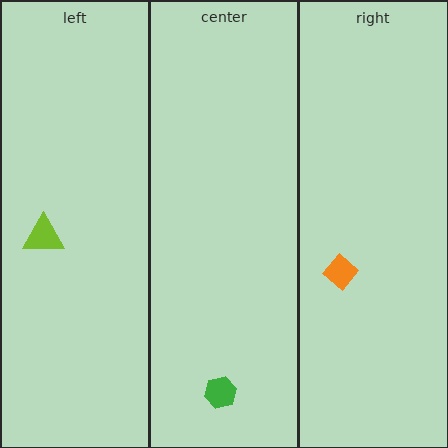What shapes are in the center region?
The green hexagon.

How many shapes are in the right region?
1.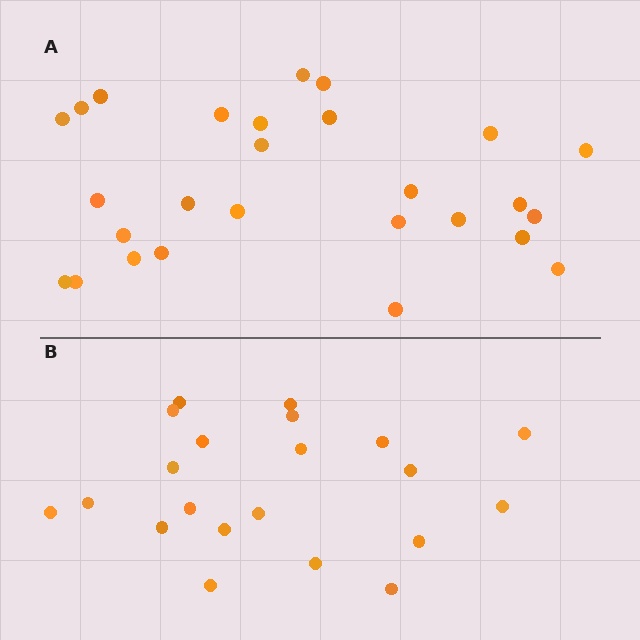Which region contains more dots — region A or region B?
Region A (the top region) has more dots.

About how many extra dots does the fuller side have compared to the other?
Region A has about 6 more dots than region B.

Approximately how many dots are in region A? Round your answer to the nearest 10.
About 30 dots. (The exact count is 27, which rounds to 30.)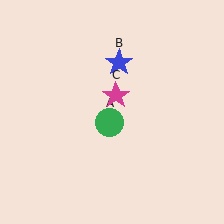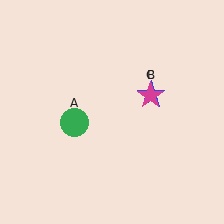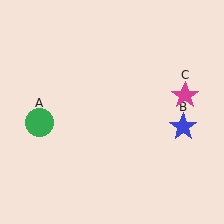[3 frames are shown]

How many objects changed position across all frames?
3 objects changed position: green circle (object A), blue star (object B), magenta star (object C).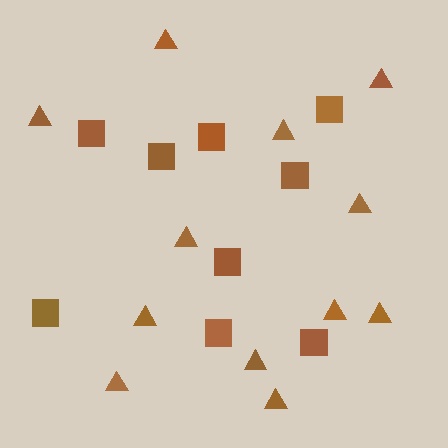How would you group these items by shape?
There are 2 groups: one group of squares (9) and one group of triangles (12).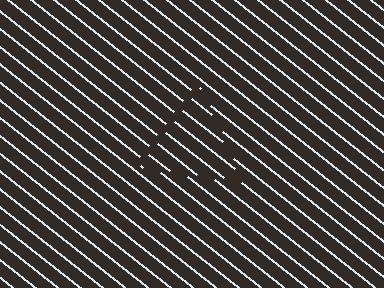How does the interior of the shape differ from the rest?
The interior of the shape contains the same grating, shifted by half a period — the contour is defined by the phase discontinuity where line-ends from the inner and outer gratings abut.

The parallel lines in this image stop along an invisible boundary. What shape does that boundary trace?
An illusory triangle. The interior of the shape contains the same grating, shifted by half a period — the contour is defined by the phase discontinuity where line-ends from the inner and outer gratings abut.